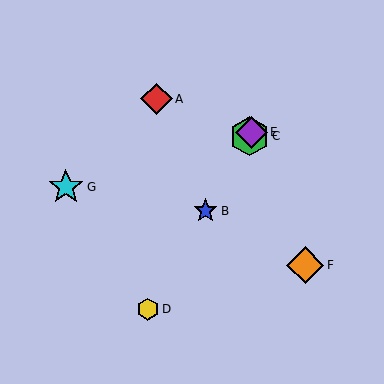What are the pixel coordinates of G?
Object G is at (66, 187).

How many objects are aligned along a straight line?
4 objects (B, C, D, E) are aligned along a straight line.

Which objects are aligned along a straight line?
Objects B, C, D, E are aligned along a straight line.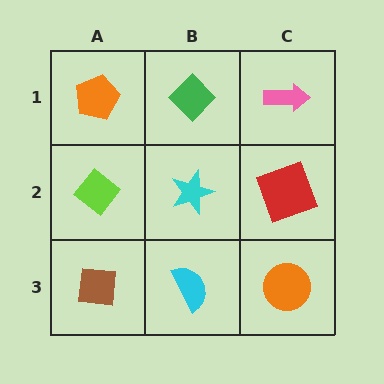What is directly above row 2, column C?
A pink arrow.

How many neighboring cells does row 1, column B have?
3.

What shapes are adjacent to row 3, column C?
A red square (row 2, column C), a cyan semicircle (row 3, column B).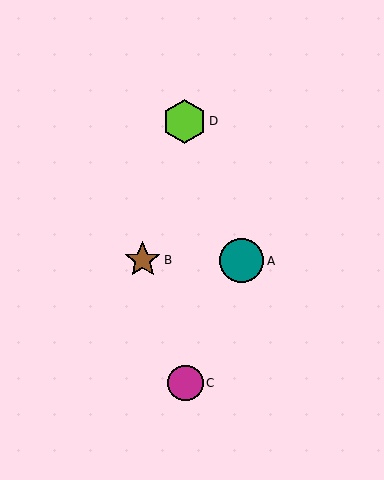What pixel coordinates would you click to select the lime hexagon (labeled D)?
Click at (185, 121) to select the lime hexagon D.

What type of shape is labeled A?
Shape A is a teal circle.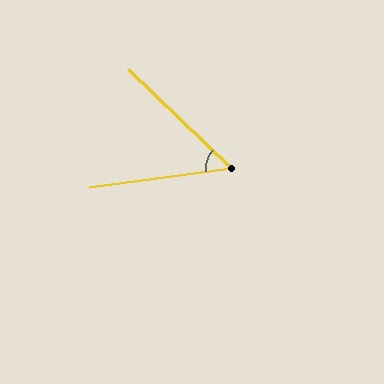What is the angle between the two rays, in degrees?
Approximately 51 degrees.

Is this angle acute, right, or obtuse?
It is acute.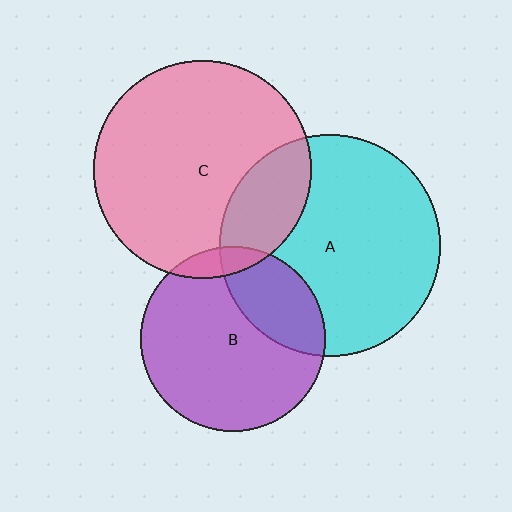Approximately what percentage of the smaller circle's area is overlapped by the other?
Approximately 10%.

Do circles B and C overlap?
Yes.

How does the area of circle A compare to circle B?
Approximately 1.4 times.